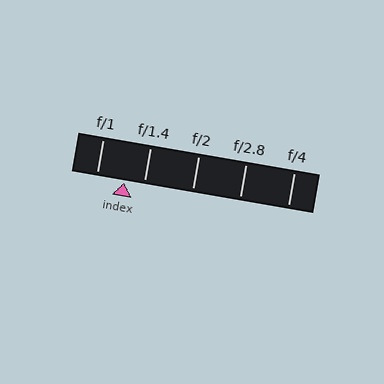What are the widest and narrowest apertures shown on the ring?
The widest aperture shown is f/1 and the narrowest is f/4.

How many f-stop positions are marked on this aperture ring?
There are 5 f-stop positions marked.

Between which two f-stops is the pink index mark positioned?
The index mark is between f/1 and f/1.4.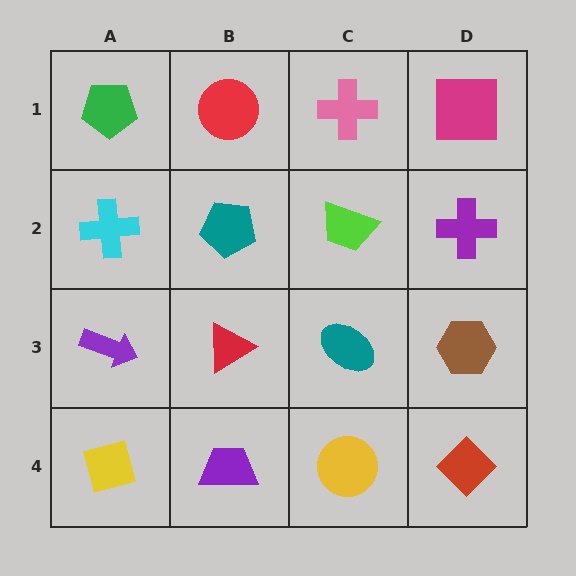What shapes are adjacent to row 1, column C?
A lime trapezoid (row 2, column C), a red circle (row 1, column B), a magenta square (row 1, column D).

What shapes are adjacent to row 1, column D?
A purple cross (row 2, column D), a pink cross (row 1, column C).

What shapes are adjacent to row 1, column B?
A teal pentagon (row 2, column B), a green pentagon (row 1, column A), a pink cross (row 1, column C).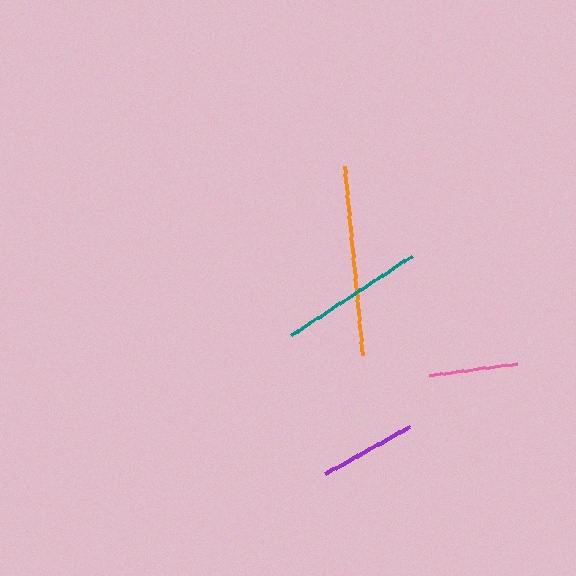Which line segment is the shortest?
The pink line is the shortest at approximately 88 pixels.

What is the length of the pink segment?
The pink segment is approximately 88 pixels long.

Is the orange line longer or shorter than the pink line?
The orange line is longer than the pink line.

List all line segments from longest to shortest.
From longest to shortest: orange, teal, purple, pink.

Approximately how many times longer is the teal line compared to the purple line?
The teal line is approximately 1.5 times the length of the purple line.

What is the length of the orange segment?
The orange segment is approximately 190 pixels long.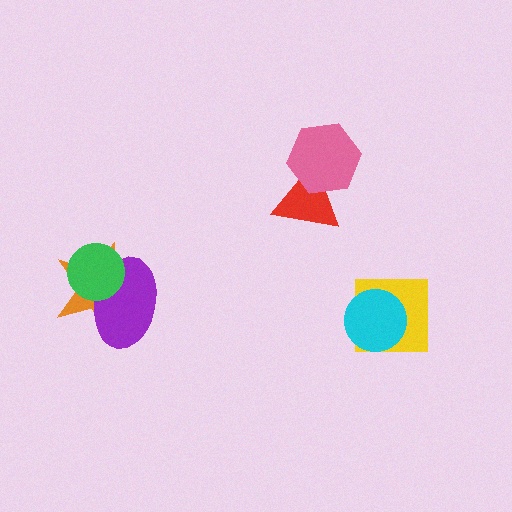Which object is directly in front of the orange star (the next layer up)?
The purple ellipse is directly in front of the orange star.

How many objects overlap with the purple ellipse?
2 objects overlap with the purple ellipse.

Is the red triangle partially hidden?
Yes, it is partially covered by another shape.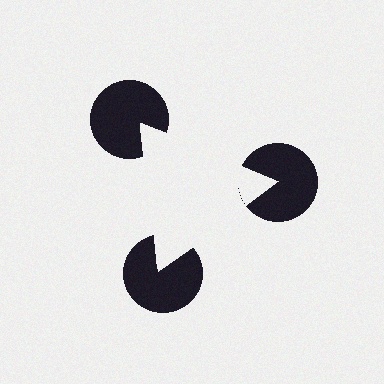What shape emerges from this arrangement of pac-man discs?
An illusory triangle — its edges are inferred from the aligned wedge cuts in the pac-man discs, not physically drawn.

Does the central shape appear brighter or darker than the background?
It typically appears slightly brighter than the background, even though no actual brightness change is drawn.